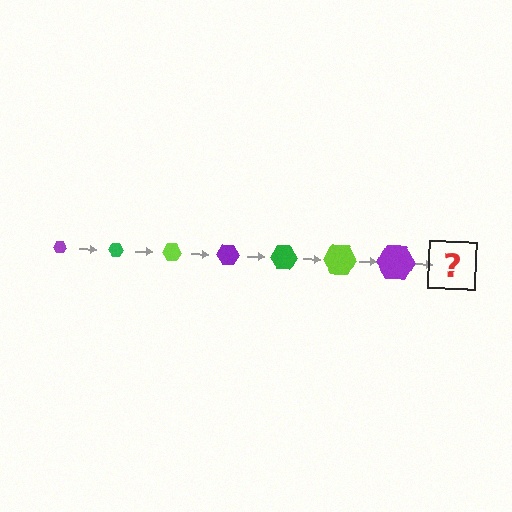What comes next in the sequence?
The next element should be a green hexagon, larger than the previous one.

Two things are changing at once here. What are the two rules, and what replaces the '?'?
The two rules are that the hexagon grows larger each step and the color cycles through purple, green, and lime. The '?' should be a green hexagon, larger than the previous one.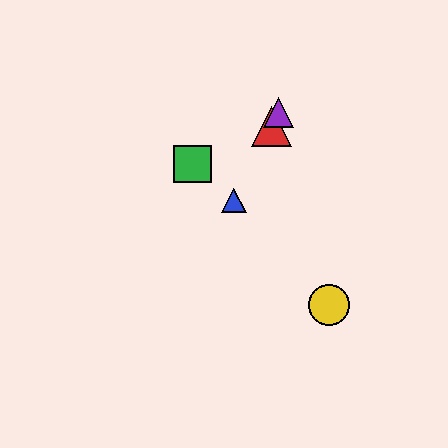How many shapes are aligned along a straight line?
3 shapes (the red triangle, the blue triangle, the purple triangle) are aligned along a straight line.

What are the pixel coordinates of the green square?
The green square is at (193, 164).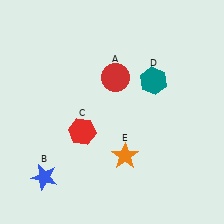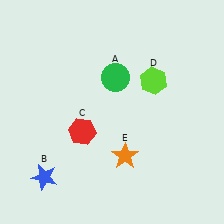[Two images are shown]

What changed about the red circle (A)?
In Image 1, A is red. In Image 2, it changed to green.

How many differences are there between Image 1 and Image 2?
There are 2 differences between the two images.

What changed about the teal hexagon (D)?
In Image 1, D is teal. In Image 2, it changed to lime.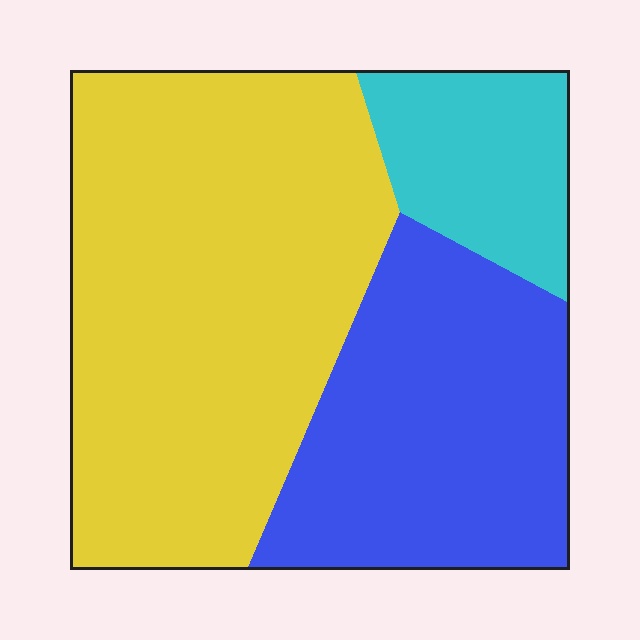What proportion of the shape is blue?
Blue takes up between a sixth and a third of the shape.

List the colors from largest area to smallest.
From largest to smallest: yellow, blue, cyan.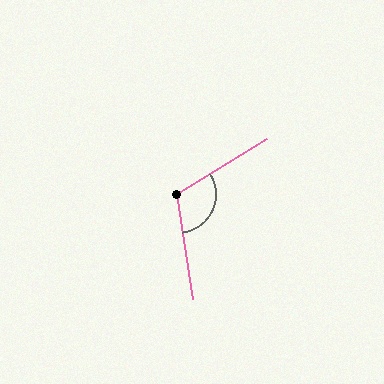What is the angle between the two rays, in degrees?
Approximately 114 degrees.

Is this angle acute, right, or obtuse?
It is obtuse.